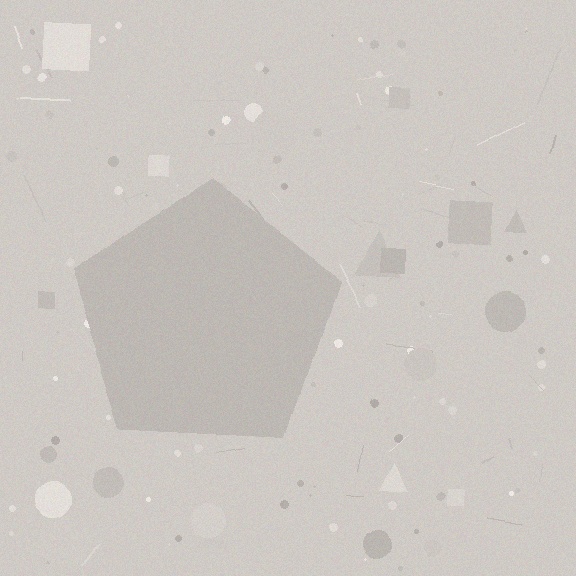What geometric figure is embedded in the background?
A pentagon is embedded in the background.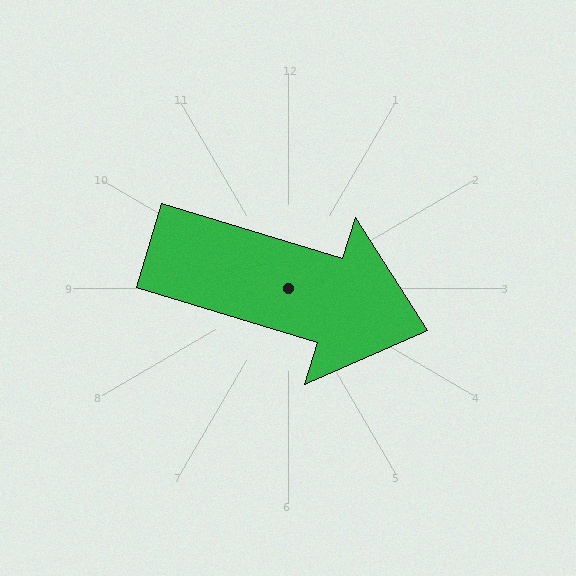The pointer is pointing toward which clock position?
Roughly 4 o'clock.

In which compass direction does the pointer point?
East.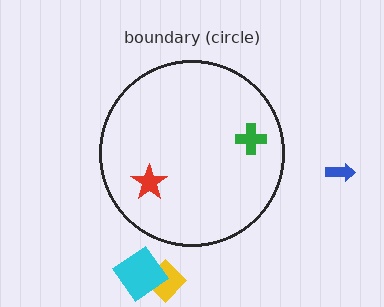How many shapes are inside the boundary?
2 inside, 3 outside.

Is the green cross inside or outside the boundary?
Inside.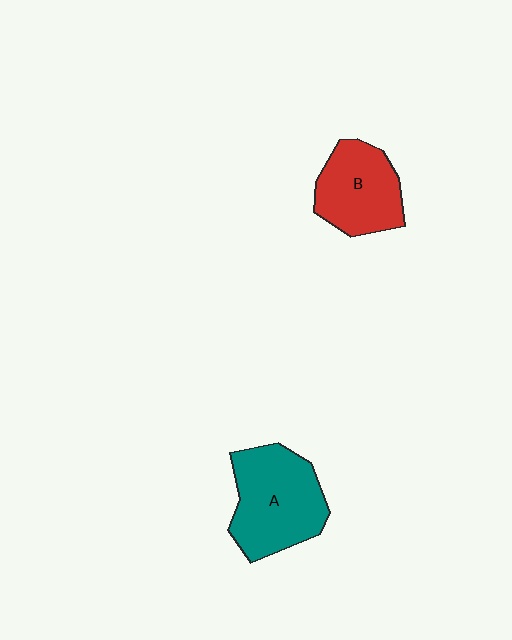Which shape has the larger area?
Shape A (teal).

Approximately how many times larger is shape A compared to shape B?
Approximately 1.3 times.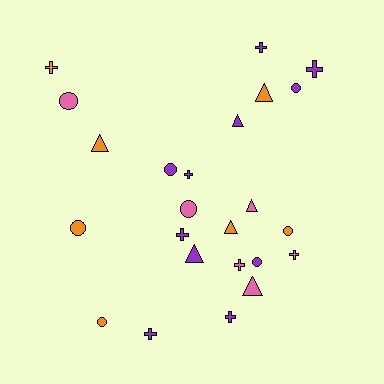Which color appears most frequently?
Purple, with 11 objects.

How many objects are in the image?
There are 24 objects.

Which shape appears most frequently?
Cross, with 9 objects.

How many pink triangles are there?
There are 2 pink triangles.